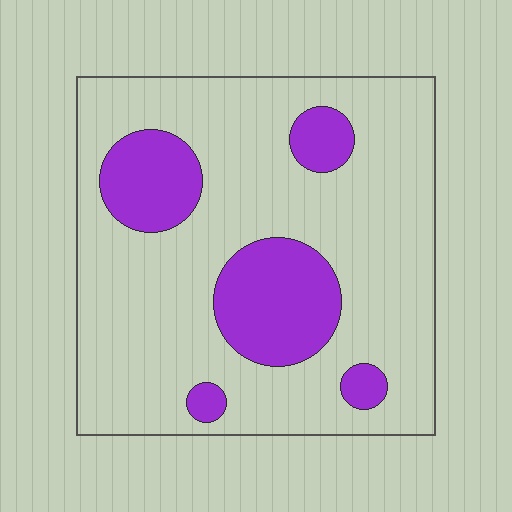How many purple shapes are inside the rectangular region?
5.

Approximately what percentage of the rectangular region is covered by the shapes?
Approximately 20%.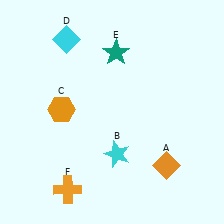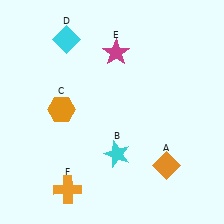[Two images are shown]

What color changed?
The star (E) changed from teal in Image 1 to magenta in Image 2.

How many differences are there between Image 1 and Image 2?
There is 1 difference between the two images.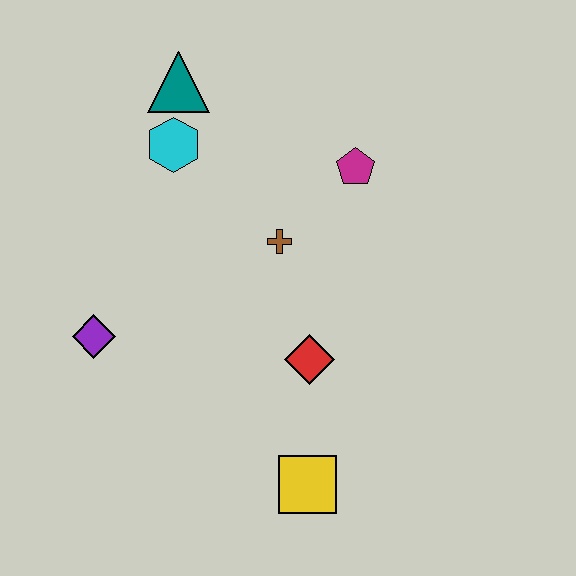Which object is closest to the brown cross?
The magenta pentagon is closest to the brown cross.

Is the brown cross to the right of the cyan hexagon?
Yes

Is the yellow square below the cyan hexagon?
Yes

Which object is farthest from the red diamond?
The teal triangle is farthest from the red diamond.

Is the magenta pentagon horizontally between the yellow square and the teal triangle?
No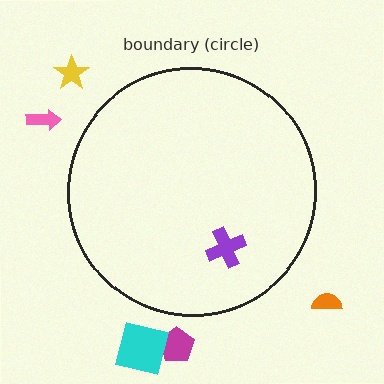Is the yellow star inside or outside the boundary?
Outside.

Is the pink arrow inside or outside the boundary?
Outside.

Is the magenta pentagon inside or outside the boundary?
Outside.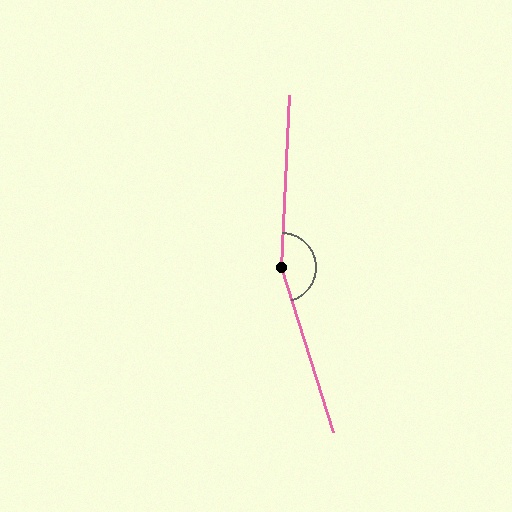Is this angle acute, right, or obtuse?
It is obtuse.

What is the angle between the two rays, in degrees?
Approximately 160 degrees.